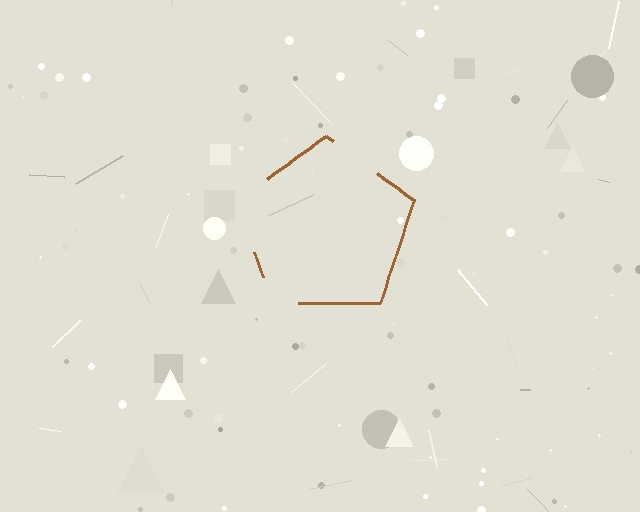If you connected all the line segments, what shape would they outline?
They would outline a pentagon.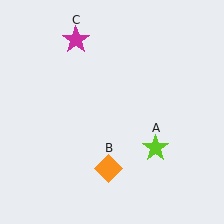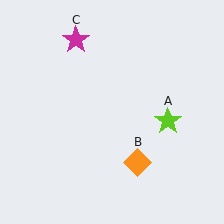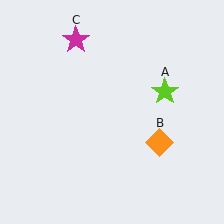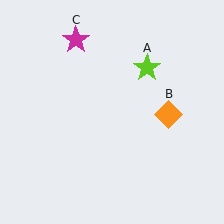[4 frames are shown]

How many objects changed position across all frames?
2 objects changed position: lime star (object A), orange diamond (object B).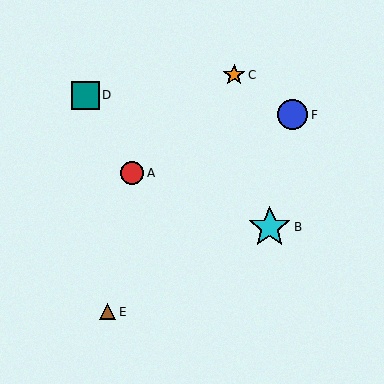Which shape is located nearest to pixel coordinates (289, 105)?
The blue circle (labeled F) at (293, 115) is nearest to that location.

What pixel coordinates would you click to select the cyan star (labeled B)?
Click at (270, 227) to select the cyan star B.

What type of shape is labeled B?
Shape B is a cyan star.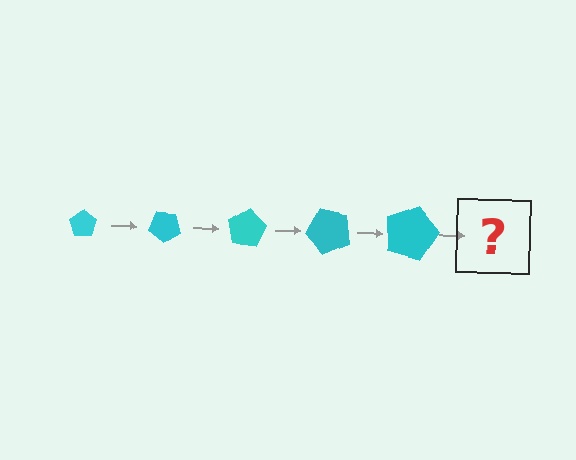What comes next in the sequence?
The next element should be a pentagon, larger than the previous one and rotated 200 degrees from the start.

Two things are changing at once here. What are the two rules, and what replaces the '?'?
The two rules are that the pentagon grows larger each step and it rotates 40 degrees each step. The '?' should be a pentagon, larger than the previous one and rotated 200 degrees from the start.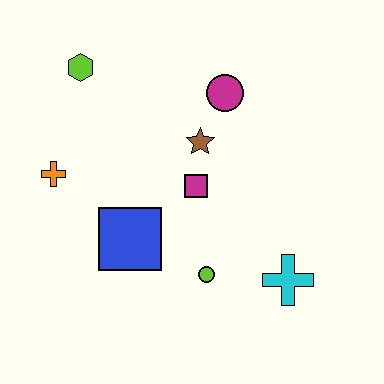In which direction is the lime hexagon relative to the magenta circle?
The lime hexagon is to the left of the magenta circle.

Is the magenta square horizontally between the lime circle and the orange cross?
Yes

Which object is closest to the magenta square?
The brown star is closest to the magenta square.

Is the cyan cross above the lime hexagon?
No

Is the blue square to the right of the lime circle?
No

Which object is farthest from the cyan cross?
The lime hexagon is farthest from the cyan cross.